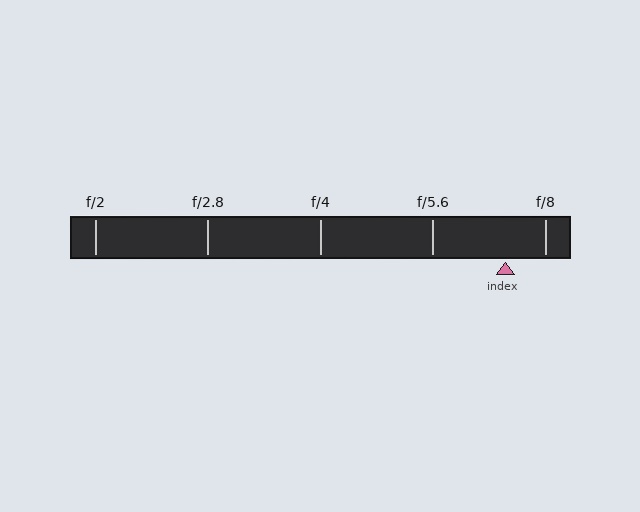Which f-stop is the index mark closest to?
The index mark is closest to f/8.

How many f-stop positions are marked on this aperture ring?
There are 5 f-stop positions marked.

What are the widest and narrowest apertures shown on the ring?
The widest aperture shown is f/2 and the narrowest is f/8.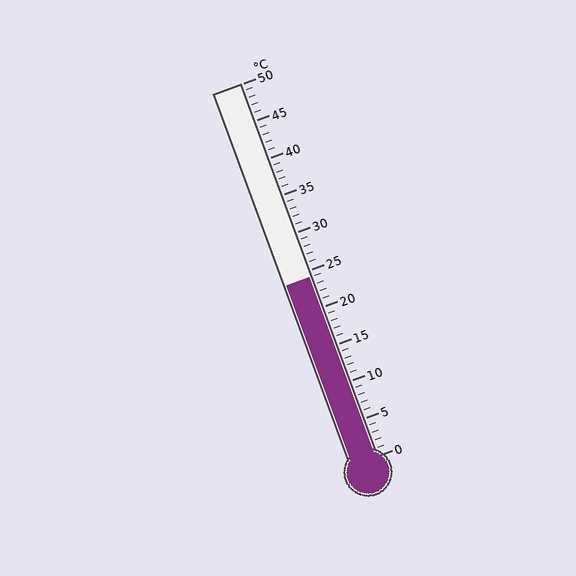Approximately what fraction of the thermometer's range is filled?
The thermometer is filled to approximately 50% of its range.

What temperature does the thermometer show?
The thermometer shows approximately 24°C.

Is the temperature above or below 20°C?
The temperature is above 20°C.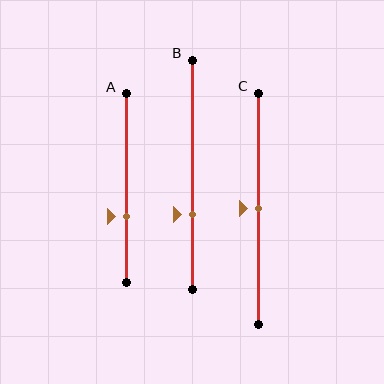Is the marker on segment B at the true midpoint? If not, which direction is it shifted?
No, the marker on segment B is shifted downward by about 17% of the segment length.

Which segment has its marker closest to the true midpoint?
Segment C has its marker closest to the true midpoint.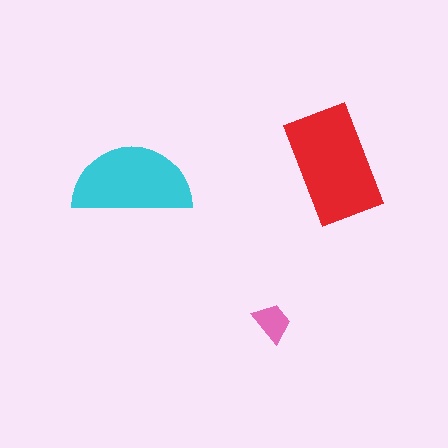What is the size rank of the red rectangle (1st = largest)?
1st.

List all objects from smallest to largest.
The pink trapezoid, the cyan semicircle, the red rectangle.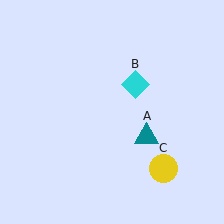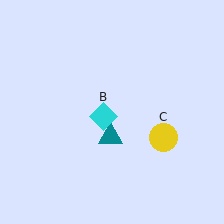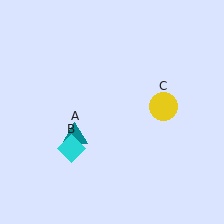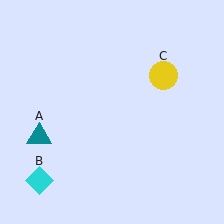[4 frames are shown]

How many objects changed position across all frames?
3 objects changed position: teal triangle (object A), cyan diamond (object B), yellow circle (object C).